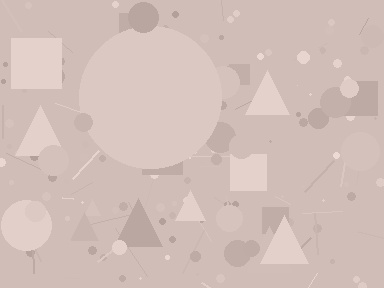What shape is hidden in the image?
A circle is hidden in the image.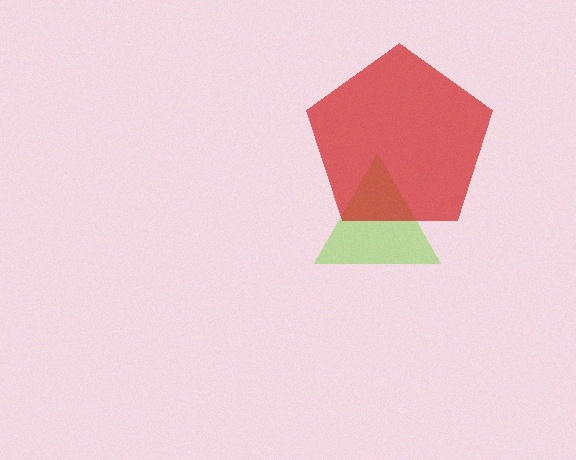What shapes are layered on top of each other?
The layered shapes are: a lime triangle, a red pentagon.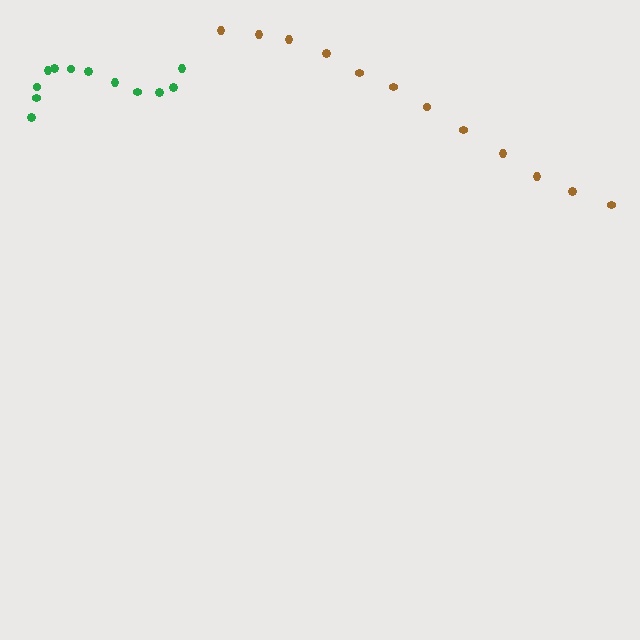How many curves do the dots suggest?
There are 2 distinct paths.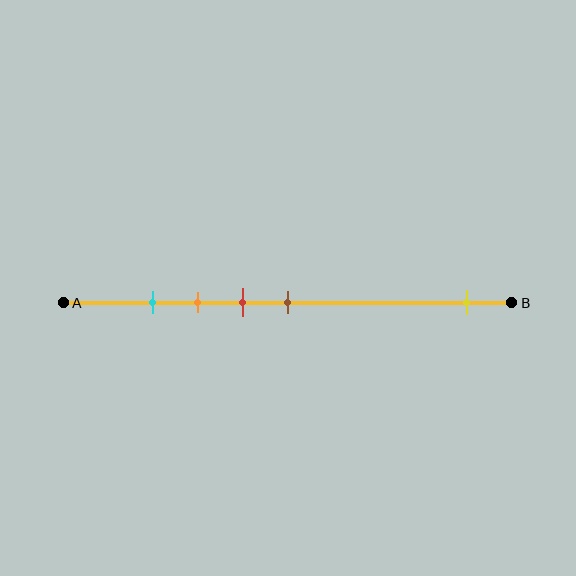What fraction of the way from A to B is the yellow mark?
The yellow mark is approximately 90% (0.9) of the way from A to B.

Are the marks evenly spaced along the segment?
No, the marks are not evenly spaced.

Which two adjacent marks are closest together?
The cyan and orange marks are the closest adjacent pair.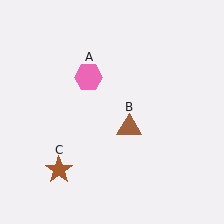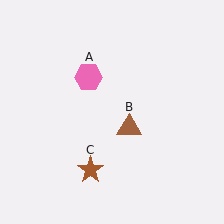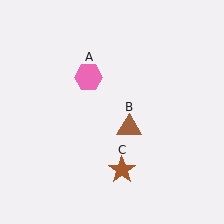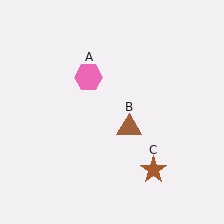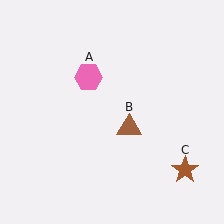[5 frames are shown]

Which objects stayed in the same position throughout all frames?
Pink hexagon (object A) and brown triangle (object B) remained stationary.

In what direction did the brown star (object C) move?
The brown star (object C) moved right.